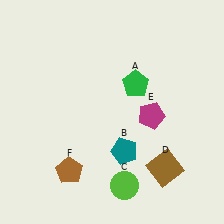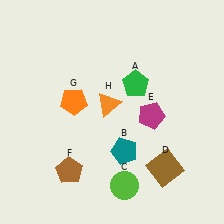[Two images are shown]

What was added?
An orange pentagon (G), an orange triangle (H) were added in Image 2.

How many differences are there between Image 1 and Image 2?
There are 2 differences between the two images.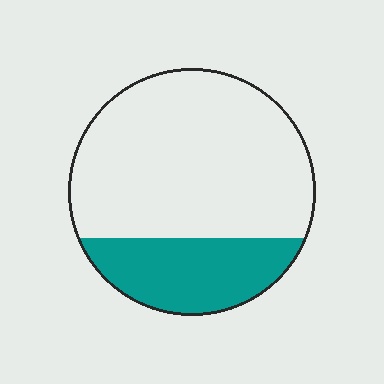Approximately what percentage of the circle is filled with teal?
Approximately 25%.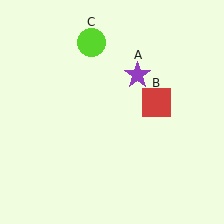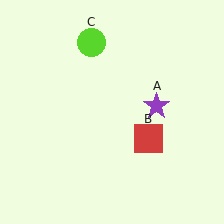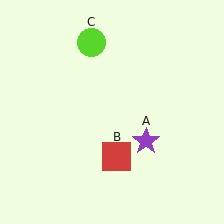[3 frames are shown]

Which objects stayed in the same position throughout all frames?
Lime circle (object C) remained stationary.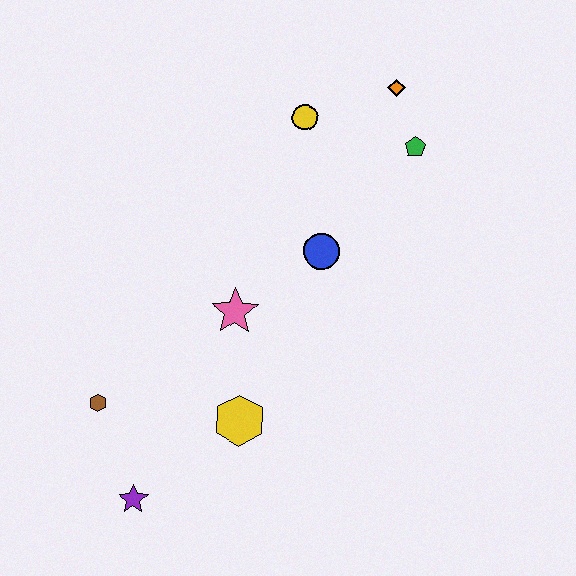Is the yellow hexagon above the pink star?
No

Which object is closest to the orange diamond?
The green pentagon is closest to the orange diamond.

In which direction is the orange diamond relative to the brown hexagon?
The orange diamond is above the brown hexagon.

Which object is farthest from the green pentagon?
The purple star is farthest from the green pentagon.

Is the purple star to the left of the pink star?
Yes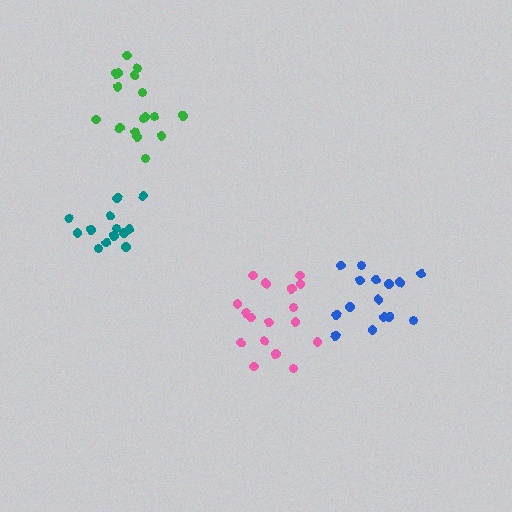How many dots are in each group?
Group 1: 17 dots, Group 2: 17 dots, Group 3: 13 dots, Group 4: 15 dots (62 total).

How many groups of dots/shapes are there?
There are 4 groups.